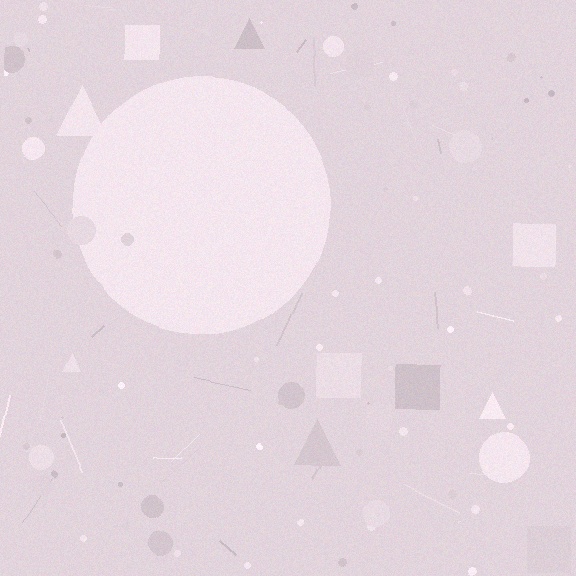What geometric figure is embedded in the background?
A circle is embedded in the background.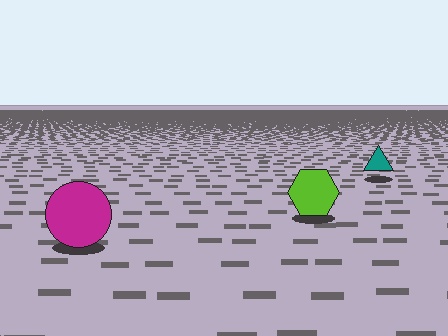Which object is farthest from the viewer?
The teal triangle is farthest from the viewer. It appears smaller and the ground texture around it is denser.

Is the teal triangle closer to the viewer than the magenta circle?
No. The magenta circle is closer — you can tell from the texture gradient: the ground texture is coarser near it.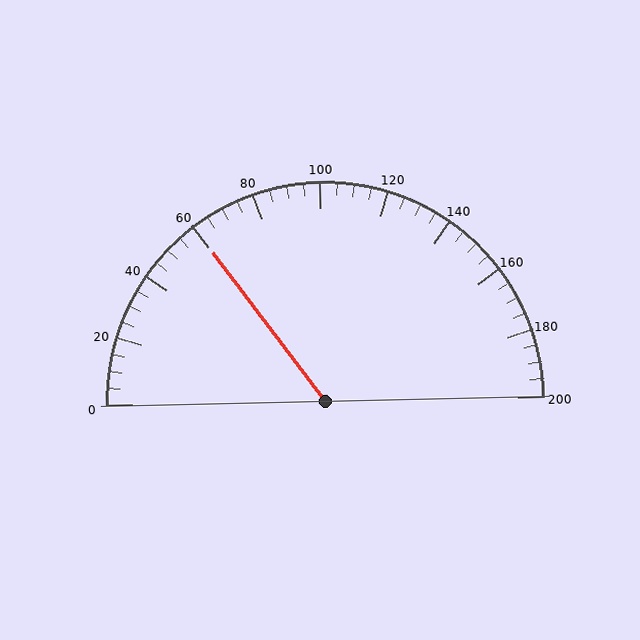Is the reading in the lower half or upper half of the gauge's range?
The reading is in the lower half of the range (0 to 200).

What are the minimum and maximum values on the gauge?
The gauge ranges from 0 to 200.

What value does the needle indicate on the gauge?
The needle indicates approximately 60.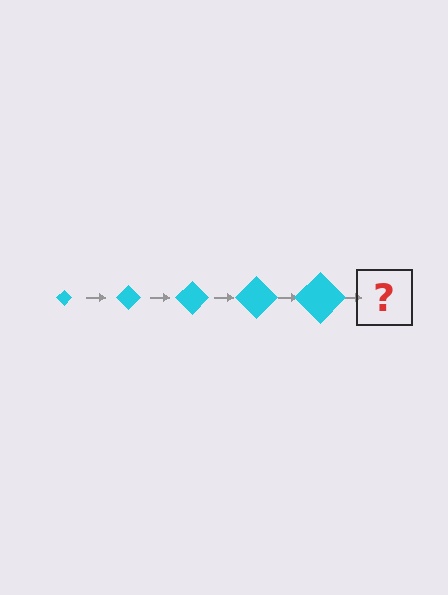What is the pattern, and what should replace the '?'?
The pattern is that the diamond gets progressively larger each step. The '?' should be a cyan diamond, larger than the previous one.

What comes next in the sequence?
The next element should be a cyan diamond, larger than the previous one.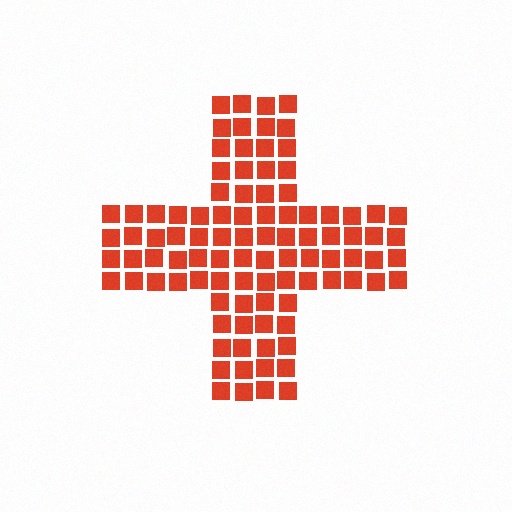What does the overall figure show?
The overall figure shows a cross.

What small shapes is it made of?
It is made of small squares.